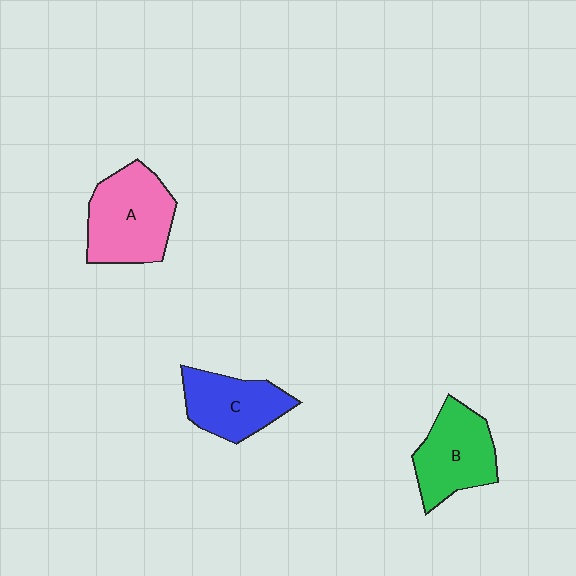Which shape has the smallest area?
Shape C (blue).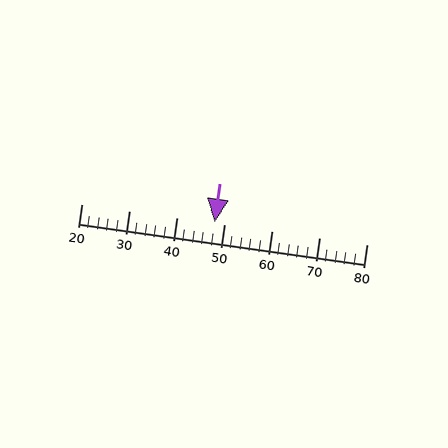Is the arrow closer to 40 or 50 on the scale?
The arrow is closer to 50.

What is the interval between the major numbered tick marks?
The major tick marks are spaced 10 units apart.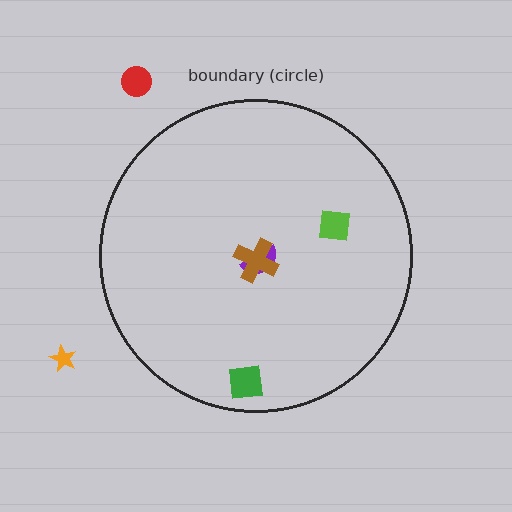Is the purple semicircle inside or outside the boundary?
Inside.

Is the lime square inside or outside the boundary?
Inside.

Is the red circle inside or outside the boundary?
Outside.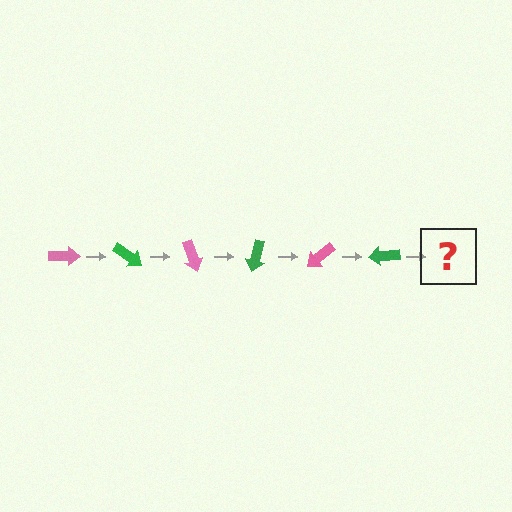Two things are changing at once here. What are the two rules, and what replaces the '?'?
The two rules are that it rotates 35 degrees each step and the color cycles through pink and green. The '?' should be a pink arrow, rotated 210 degrees from the start.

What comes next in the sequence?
The next element should be a pink arrow, rotated 210 degrees from the start.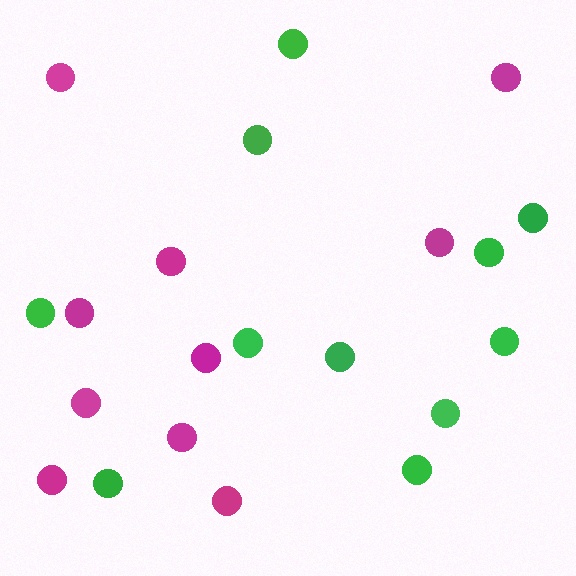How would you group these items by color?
There are 2 groups: one group of green circles (11) and one group of magenta circles (10).